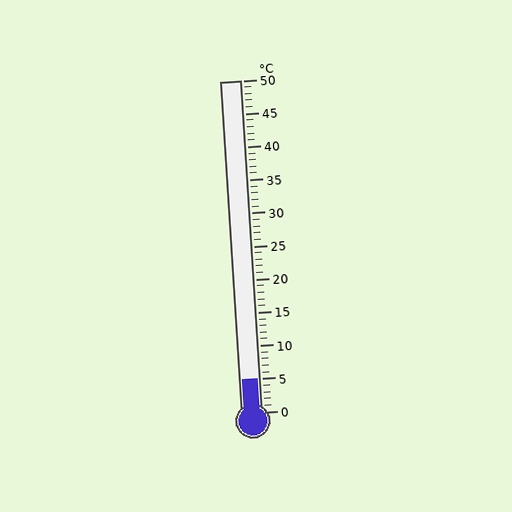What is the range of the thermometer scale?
The thermometer scale ranges from 0°C to 50°C.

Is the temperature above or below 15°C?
The temperature is below 15°C.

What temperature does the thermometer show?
The thermometer shows approximately 5°C.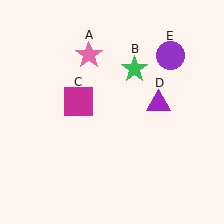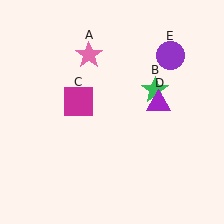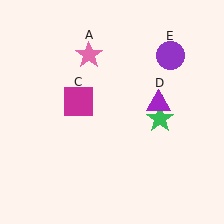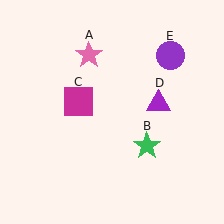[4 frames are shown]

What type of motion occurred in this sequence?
The green star (object B) rotated clockwise around the center of the scene.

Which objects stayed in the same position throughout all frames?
Pink star (object A) and magenta square (object C) and purple triangle (object D) and purple circle (object E) remained stationary.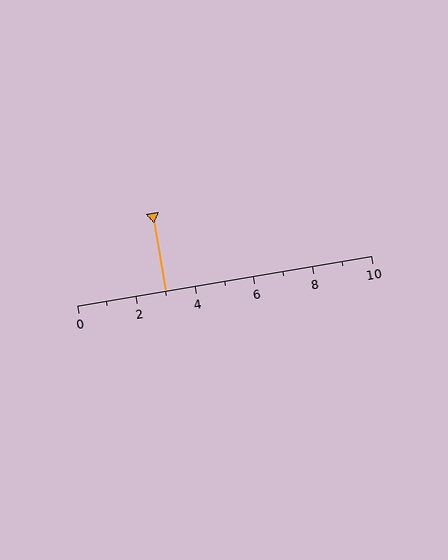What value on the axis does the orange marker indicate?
The marker indicates approximately 3.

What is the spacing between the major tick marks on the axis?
The major ticks are spaced 2 apart.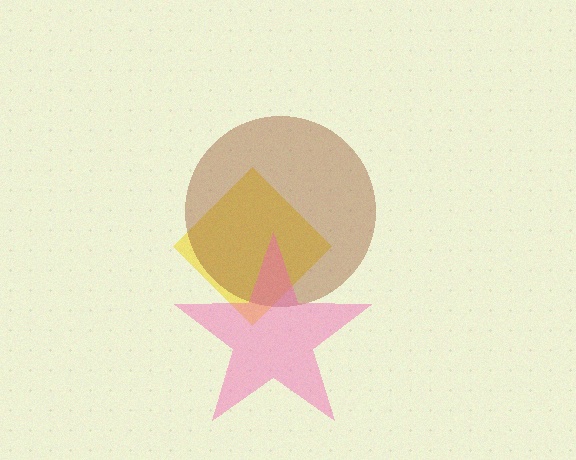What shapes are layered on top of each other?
The layered shapes are: a yellow diamond, a brown circle, a pink star.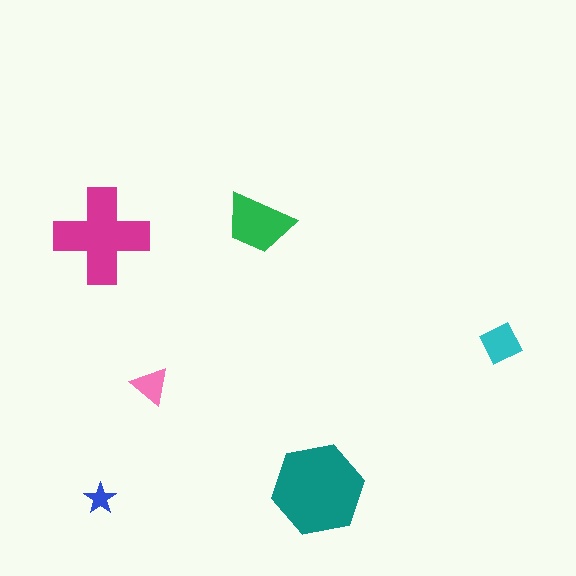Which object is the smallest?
The blue star.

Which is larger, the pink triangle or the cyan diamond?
The cyan diamond.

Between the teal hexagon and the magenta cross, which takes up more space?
The teal hexagon.